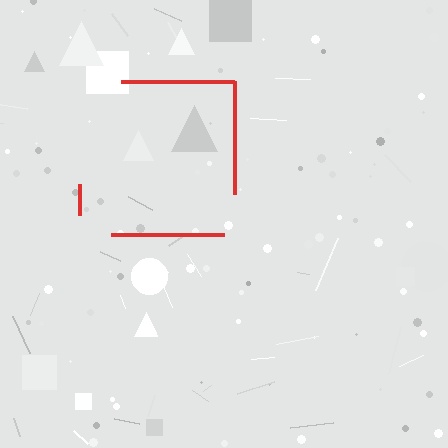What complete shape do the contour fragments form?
The contour fragments form a square.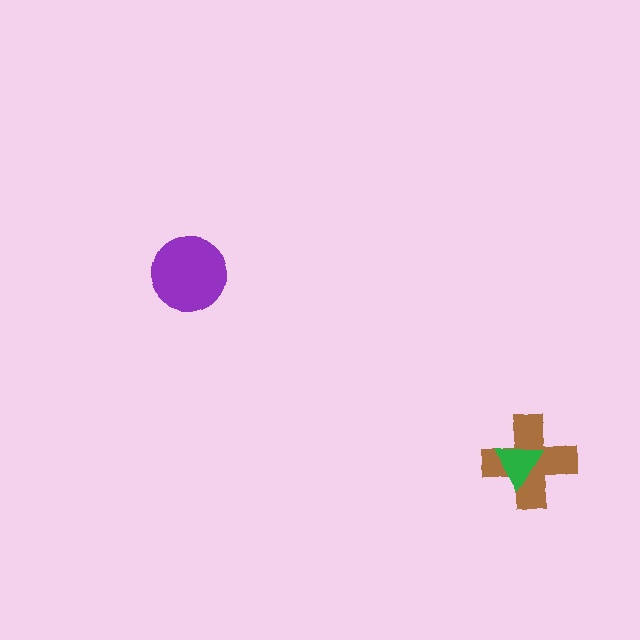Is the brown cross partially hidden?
Yes, it is partially covered by another shape.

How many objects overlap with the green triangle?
1 object overlaps with the green triangle.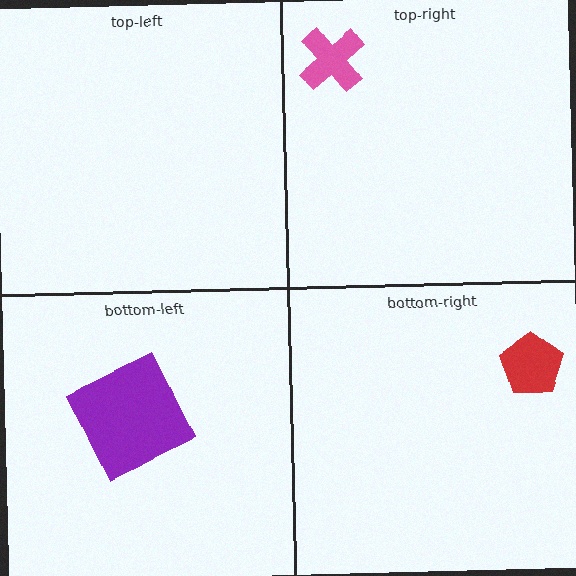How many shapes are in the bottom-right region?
1.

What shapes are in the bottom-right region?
The red pentagon.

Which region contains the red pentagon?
The bottom-right region.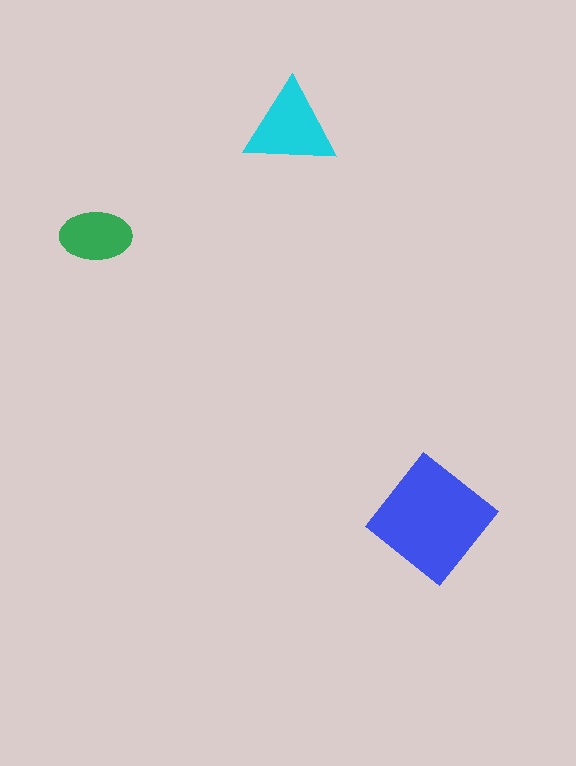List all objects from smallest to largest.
The green ellipse, the cyan triangle, the blue diamond.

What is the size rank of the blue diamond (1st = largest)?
1st.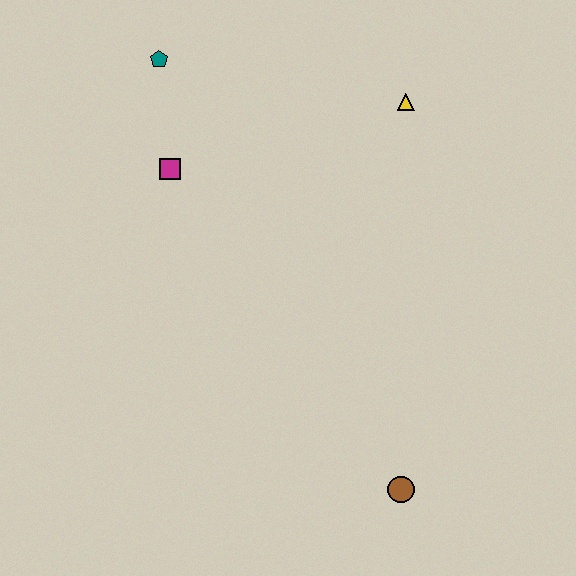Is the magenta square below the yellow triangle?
Yes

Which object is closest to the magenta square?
The teal pentagon is closest to the magenta square.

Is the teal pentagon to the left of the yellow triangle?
Yes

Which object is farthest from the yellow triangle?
The brown circle is farthest from the yellow triangle.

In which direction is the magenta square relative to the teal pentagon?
The magenta square is below the teal pentagon.